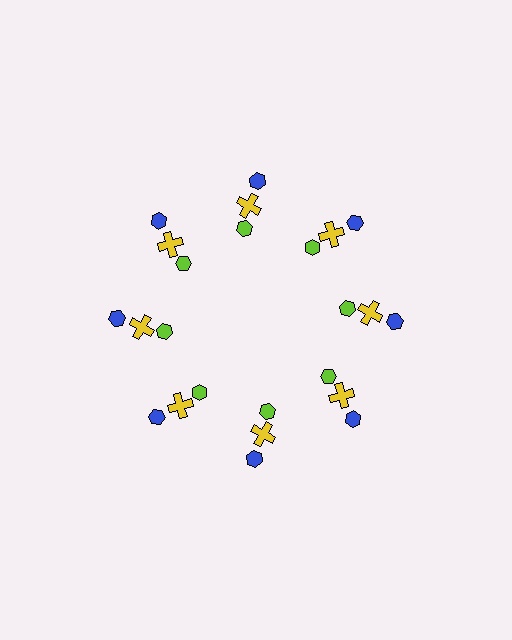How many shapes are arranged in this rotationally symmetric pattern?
There are 24 shapes, arranged in 8 groups of 3.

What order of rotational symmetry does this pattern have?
This pattern has 8-fold rotational symmetry.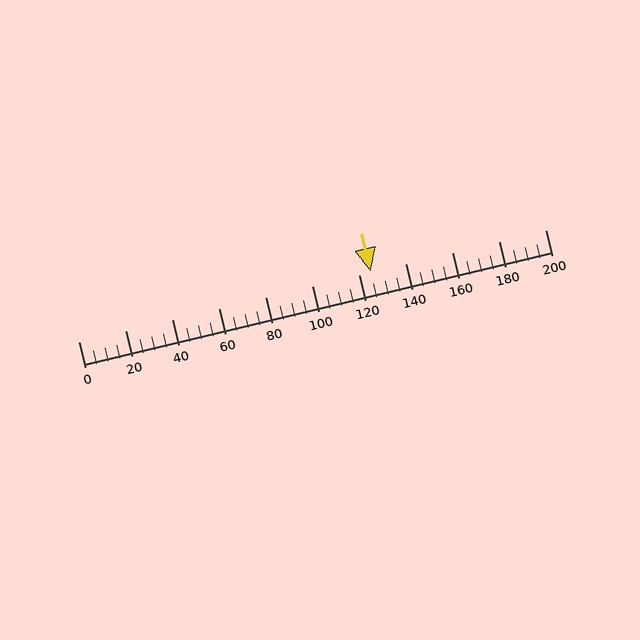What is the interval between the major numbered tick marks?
The major tick marks are spaced 20 units apart.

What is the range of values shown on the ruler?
The ruler shows values from 0 to 200.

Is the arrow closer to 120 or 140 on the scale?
The arrow is closer to 120.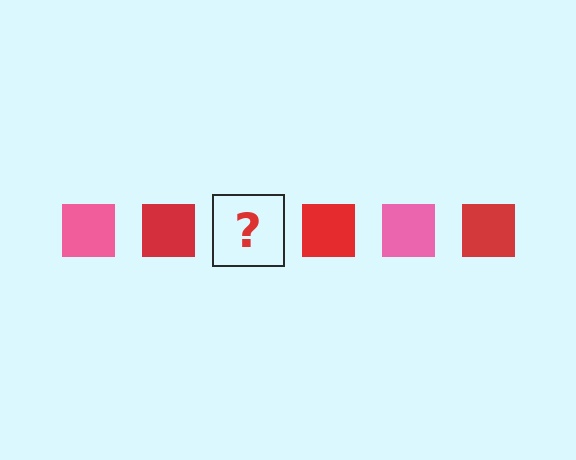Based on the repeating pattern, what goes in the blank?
The blank should be a pink square.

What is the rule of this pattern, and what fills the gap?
The rule is that the pattern cycles through pink, red squares. The gap should be filled with a pink square.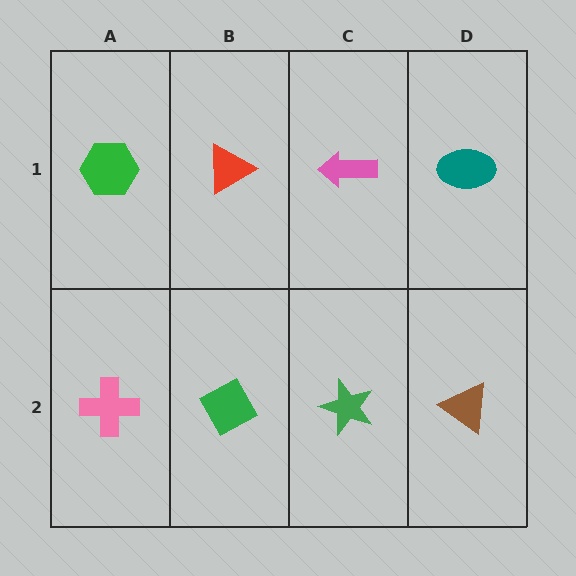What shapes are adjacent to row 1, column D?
A brown triangle (row 2, column D), a pink arrow (row 1, column C).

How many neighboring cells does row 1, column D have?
2.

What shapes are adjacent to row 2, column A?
A green hexagon (row 1, column A), a green diamond (row 2, column B).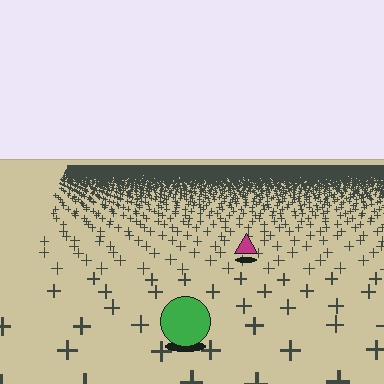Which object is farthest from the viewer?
The magenta triangle is farthest from the viewer. It appears smaller and the ground texture around it is denser.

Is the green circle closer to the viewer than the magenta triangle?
Yes. The green circle is closer — you can tell from the texture gradient: the ground texture is coarser near it.